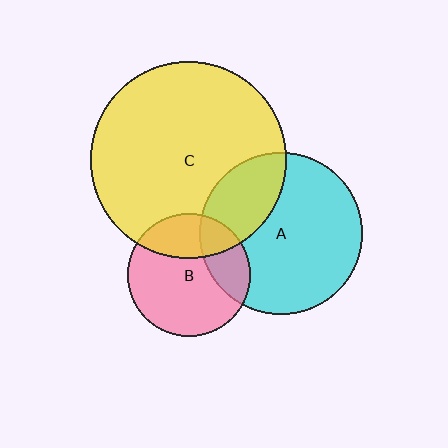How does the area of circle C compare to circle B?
Approximately 2.6 times.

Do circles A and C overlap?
Yes.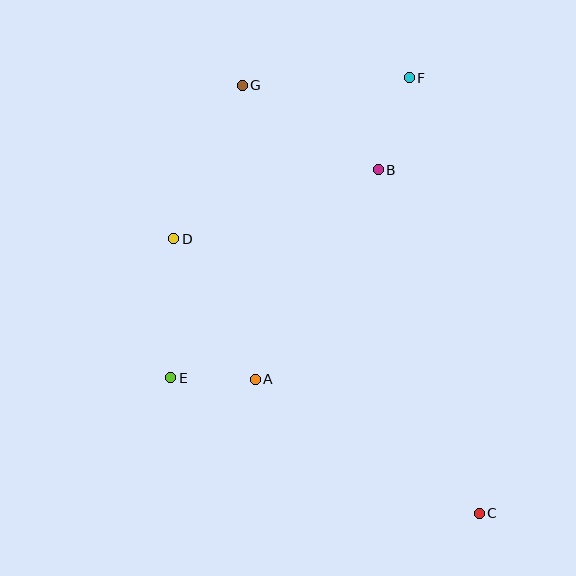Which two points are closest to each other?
Points A and E are closest to each other.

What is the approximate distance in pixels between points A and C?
The distance between A and C is approximately 261 pixels.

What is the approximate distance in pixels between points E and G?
The distance between E and G is approximately 301 pixels.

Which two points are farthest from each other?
Points C and G are farthest from each other.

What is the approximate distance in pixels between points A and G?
The distance between A and G is approximately 294 pixels.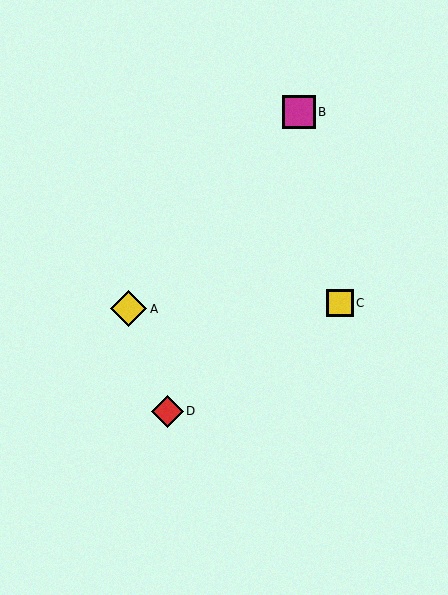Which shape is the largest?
The yellow diamond (labeled A) is the largest.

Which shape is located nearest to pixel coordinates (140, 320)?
The yellow diamond (labeled A) at (129, 309) is nearest to that location.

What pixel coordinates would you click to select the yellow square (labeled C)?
Click at (340, 303) to select the yellow square C.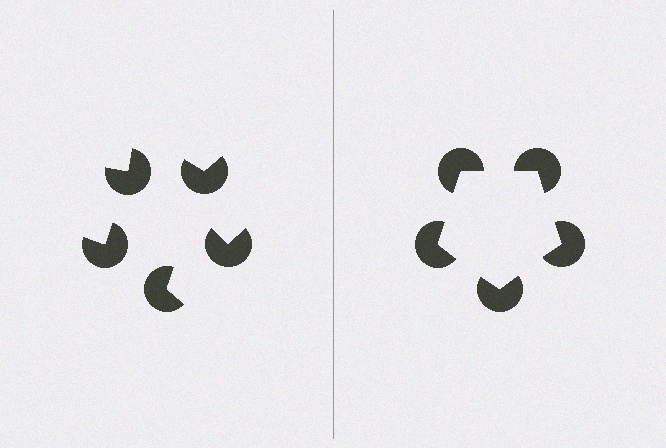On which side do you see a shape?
An illusory pentagon appears on the right side. On the left side the wedge cuts are rotated, so no coherent shape forms.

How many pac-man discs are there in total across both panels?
10 — 5 on each side.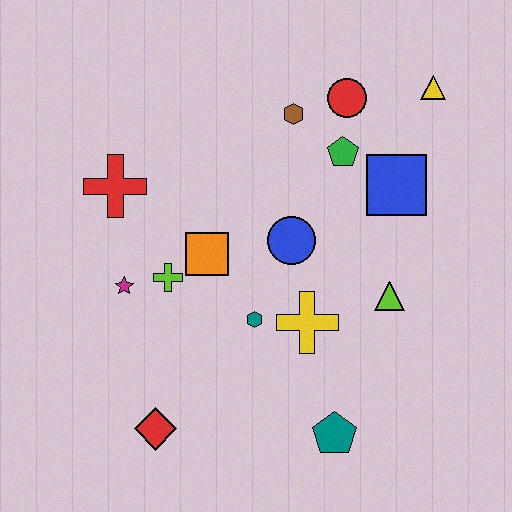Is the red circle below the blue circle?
No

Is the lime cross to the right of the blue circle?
No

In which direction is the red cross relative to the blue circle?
The red cross is to the left of the blue circle.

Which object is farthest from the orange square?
The yellow triangle is farthest from the orange square.